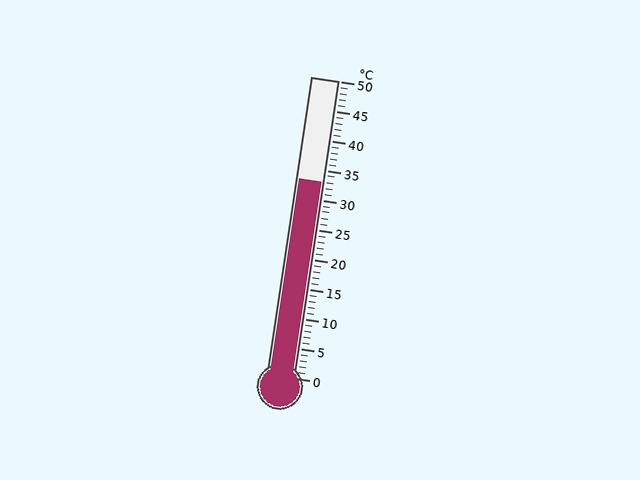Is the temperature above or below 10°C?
The temperature is above 10°C.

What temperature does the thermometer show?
The thermometer shows approximately 33°C.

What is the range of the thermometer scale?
The thermometer scale ranges from 0°C to 50°C.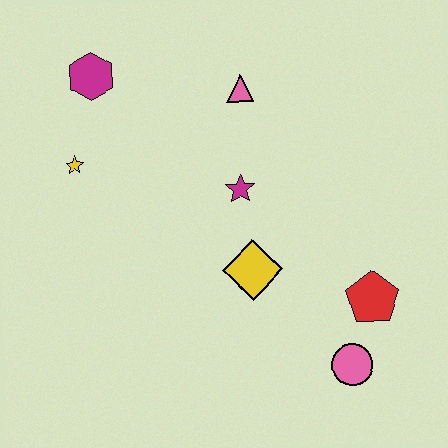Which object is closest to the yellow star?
The magenta hexagon is closest to the yellow star.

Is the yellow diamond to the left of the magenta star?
No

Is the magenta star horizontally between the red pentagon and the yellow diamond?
No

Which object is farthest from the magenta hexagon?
The pink circle is farthest from the magenta hexagon.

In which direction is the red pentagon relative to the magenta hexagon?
The red pentagon is to the right of the magenta hexagon.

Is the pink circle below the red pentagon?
Yes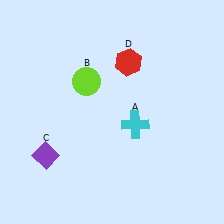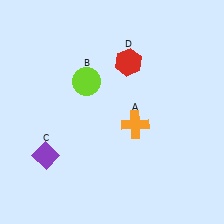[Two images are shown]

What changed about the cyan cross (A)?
In Image 1, A is cyan. In Image 2, it changed to orange.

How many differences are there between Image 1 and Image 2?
There is 1 difference between the two images.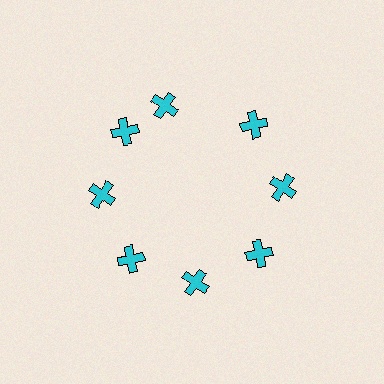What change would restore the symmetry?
The symmetry would be restored by rotating it back into even spacing with its neighbors so that all 8 crosses sit at equal angles and equal distance from the center.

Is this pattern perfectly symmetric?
No. The 8 cyan crosses are arranged in a ring, but one element near the 12 o'clock position is rotated out of alignment along the ring, breaking the 8-fold rotational symmetry.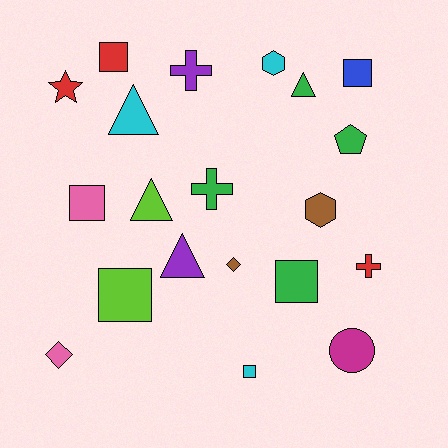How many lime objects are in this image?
There are 2 lime objects.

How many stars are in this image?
There is 1 star.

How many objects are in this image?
There are 20 objects.